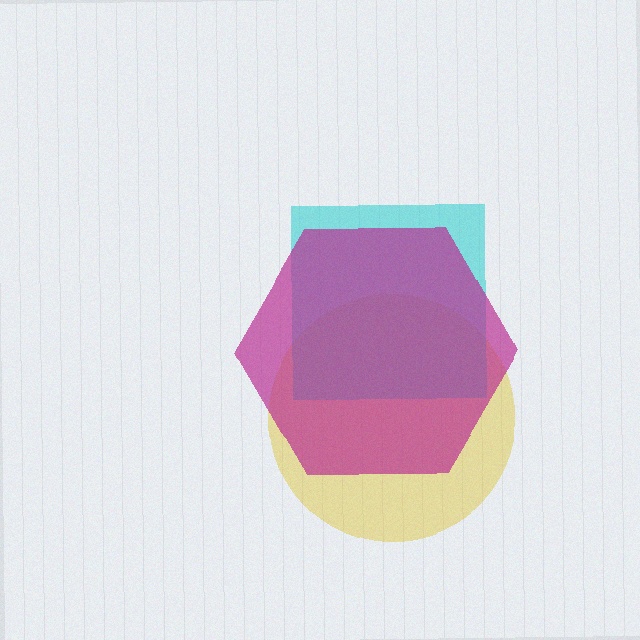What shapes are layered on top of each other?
The layered shapes are: a yellow circle, a cyan square, a magenta hexagon.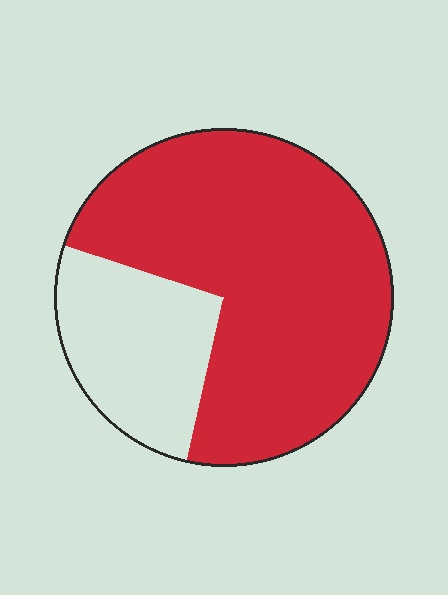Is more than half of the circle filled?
Yes.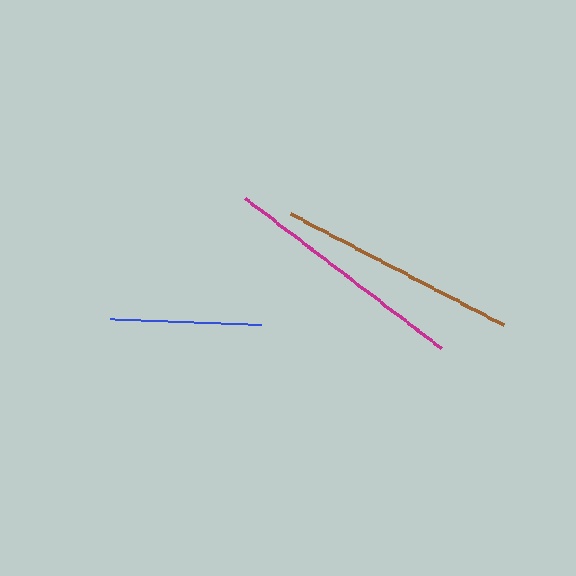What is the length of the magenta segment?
The magenta segment is approximately 246 pixels long.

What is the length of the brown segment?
The brown segment is approximately 240 pixels long.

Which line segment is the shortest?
The blue line is the shortest at approximately 151 pixels.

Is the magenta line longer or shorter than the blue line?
The magenta line is longer than the blue line.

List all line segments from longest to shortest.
From longest to shortest: magenta, brown, blue.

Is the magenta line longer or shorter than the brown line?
The magenta line is longer than the brown line.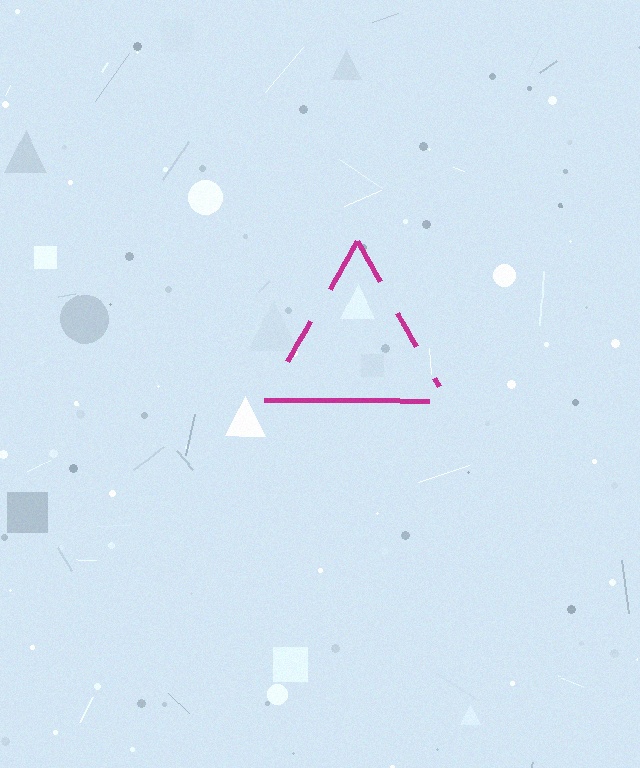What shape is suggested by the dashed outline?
The dashed outline suggests a triangle.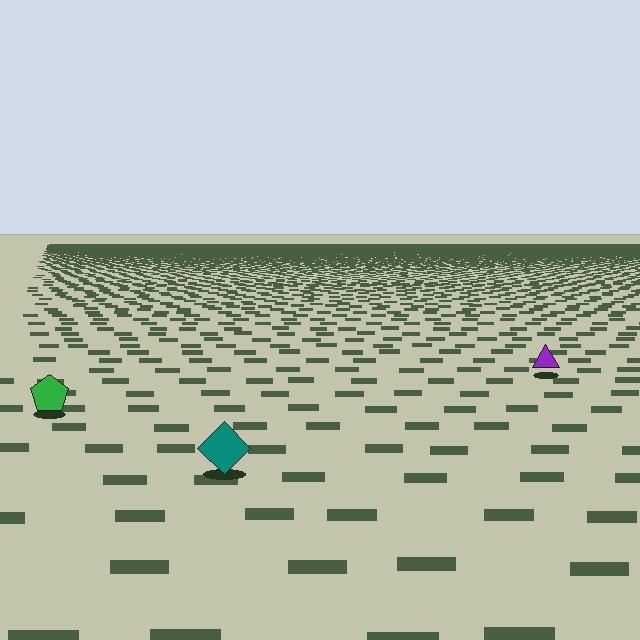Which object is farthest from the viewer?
The purple triangle is farthest from the viewer. It appears smaller and the ground texture around it is denser.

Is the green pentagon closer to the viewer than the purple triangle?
Yes. The green pentagon is closer — you can tell from the texture gradient: the ground texture is coarser near it.